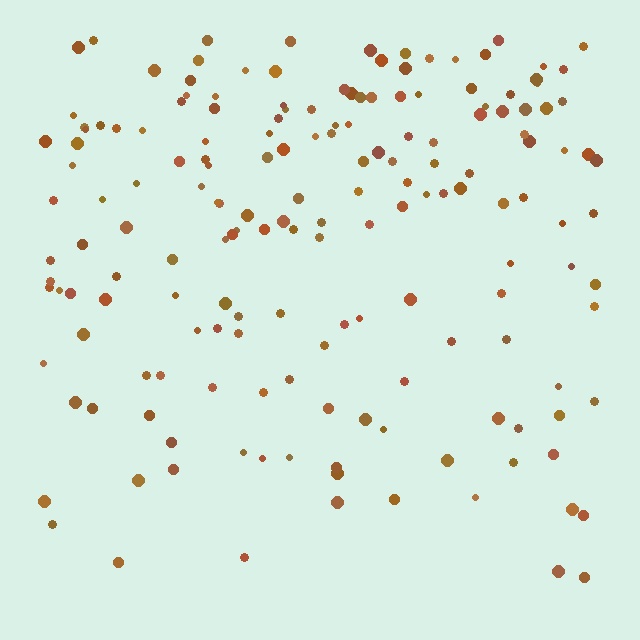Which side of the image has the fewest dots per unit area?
The bottom.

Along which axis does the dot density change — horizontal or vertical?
Vertical.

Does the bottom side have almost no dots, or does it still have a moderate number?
Still a moderate number, just noticeably fewer than the top.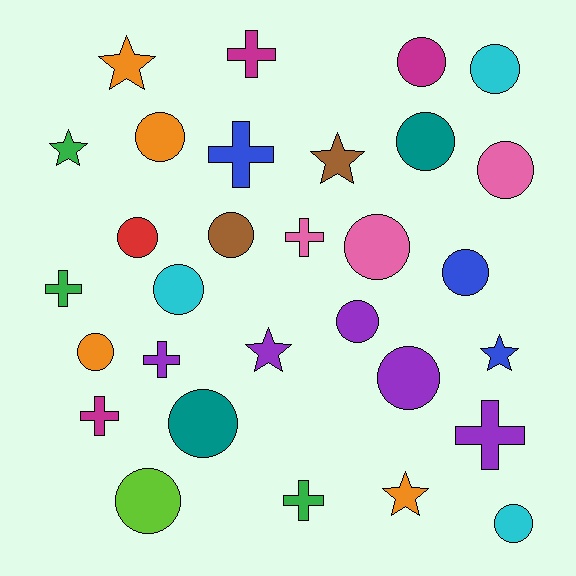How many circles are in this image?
There are 16 circles.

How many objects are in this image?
There are 30 objects.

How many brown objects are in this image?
There are 2 brown objects.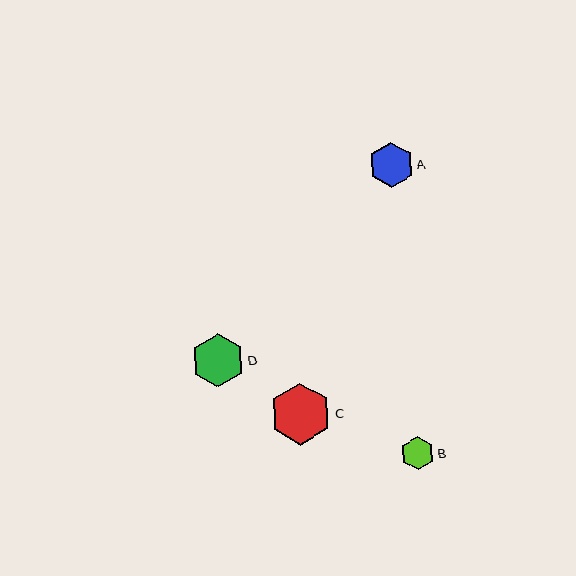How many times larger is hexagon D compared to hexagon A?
Hexagon D is approximately 1.2 times the size of hexagon A.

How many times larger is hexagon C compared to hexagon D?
Hexagon C is approximately 1.2 times the size of hexagon D.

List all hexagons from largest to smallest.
From largest to smallest: C, D, A, B.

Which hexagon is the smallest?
Hexagon B is the smallest with a size of approximately 33 pixels.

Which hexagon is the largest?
Hexagon C is the largest with a size of approximately 62 pixels.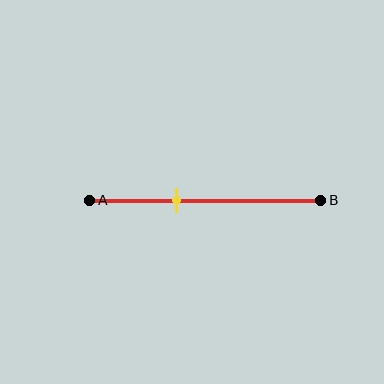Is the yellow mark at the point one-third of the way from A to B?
No, the mark is at about 40% from A, not at the 33% one-third point.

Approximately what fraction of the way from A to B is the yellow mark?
The yellow mark is approximately 40% of the way from A to B.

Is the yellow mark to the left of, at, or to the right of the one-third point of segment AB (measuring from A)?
The yellow mark is to the right of the one-third point of segment AB.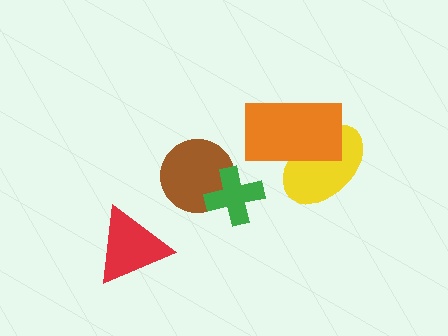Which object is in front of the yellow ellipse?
The orange rectangle is in front of the yellow ellipse.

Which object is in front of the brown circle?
The green cross is in front of the brown circle.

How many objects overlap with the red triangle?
0 objects overlap with the red triangle.